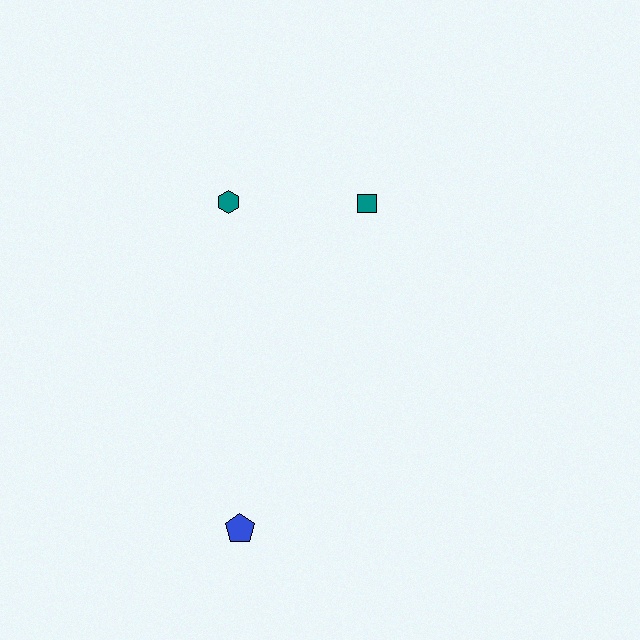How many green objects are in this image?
There are no green objects.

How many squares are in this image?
There is 1 square.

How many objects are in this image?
There are 3 objects.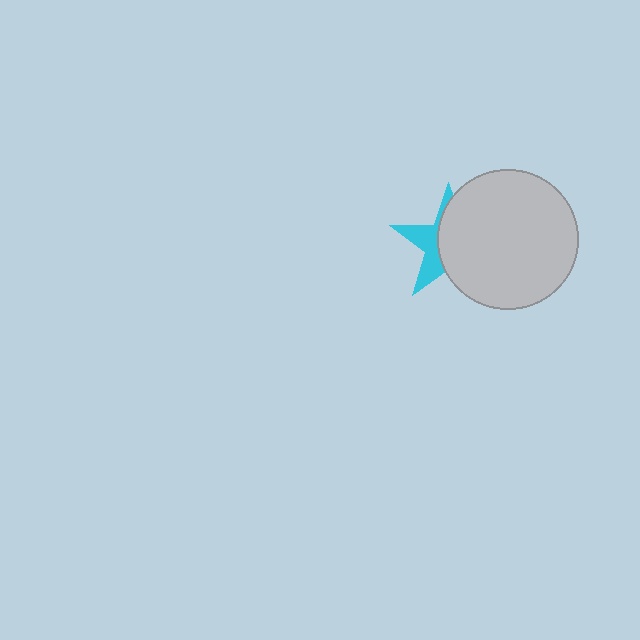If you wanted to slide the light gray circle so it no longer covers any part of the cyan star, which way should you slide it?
Slide it right — that is the most direct way to separate the two shapes.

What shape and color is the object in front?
The object in front is a light gray circle.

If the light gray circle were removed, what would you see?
You would see the complete cyan star.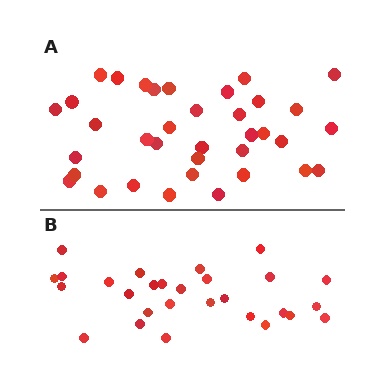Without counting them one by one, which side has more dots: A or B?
Region A (the top region) has more dots.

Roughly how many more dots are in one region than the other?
Region A has roughly 8 or so more dots than region B.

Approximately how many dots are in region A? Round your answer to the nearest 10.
About 40 dots. (The exact count is 36, which rounds to 40.)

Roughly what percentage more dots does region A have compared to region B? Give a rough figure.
About 30% more.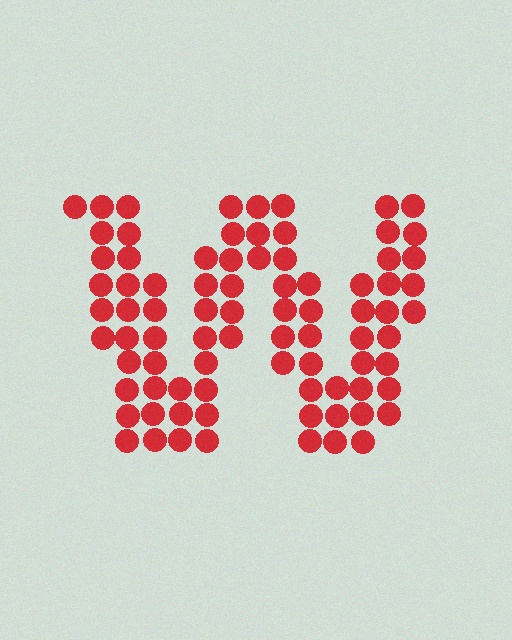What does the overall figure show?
The overall figure shows the letter W.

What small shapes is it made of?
It is made of small circles.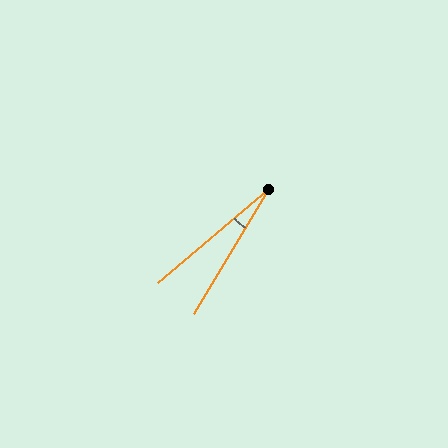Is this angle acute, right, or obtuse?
It is acute.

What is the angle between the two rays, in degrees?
Approximately 19 degrees.